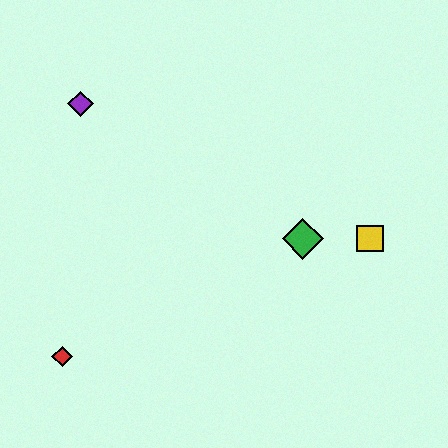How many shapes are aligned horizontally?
3 shapes (the blue diamond, the green diamond, the yellow square) are aligned horizontally.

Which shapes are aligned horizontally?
The blue diamond, the green diamond, the yellow square are aligned horizontally.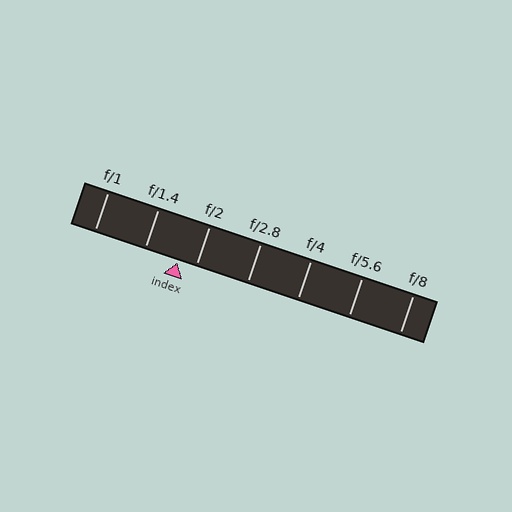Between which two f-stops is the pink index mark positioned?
The index mark is between f/1.4 and f/2.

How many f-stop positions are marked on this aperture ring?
There are 7 f-stop positions marked.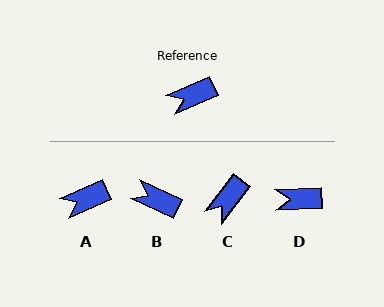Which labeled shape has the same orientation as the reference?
A.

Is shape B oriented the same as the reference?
No, it is off by about 48 degrees.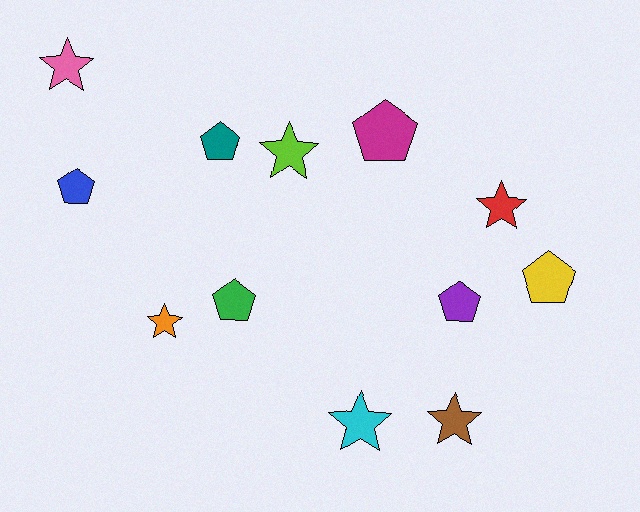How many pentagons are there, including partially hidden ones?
There are 6 pentagons.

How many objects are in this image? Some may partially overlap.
There are 12 objects.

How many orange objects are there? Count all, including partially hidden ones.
There is 1 orange object.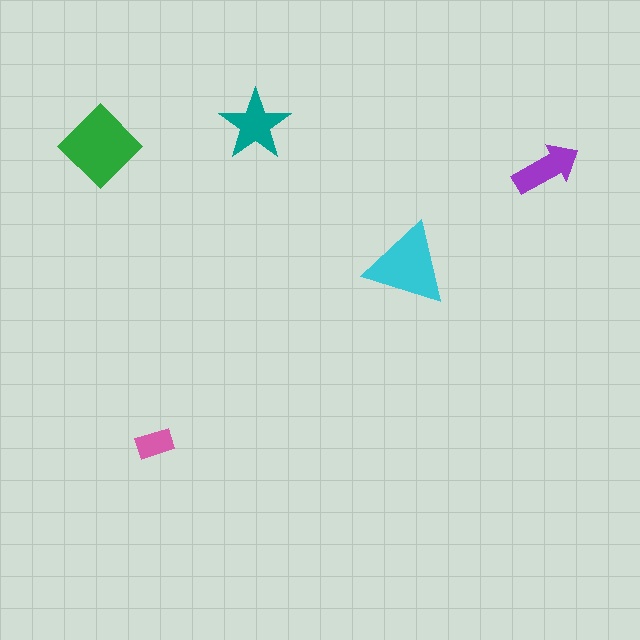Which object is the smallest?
The pink rectangle.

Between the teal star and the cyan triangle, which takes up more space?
The cyan triangle.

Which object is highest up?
The teal star is topmost.